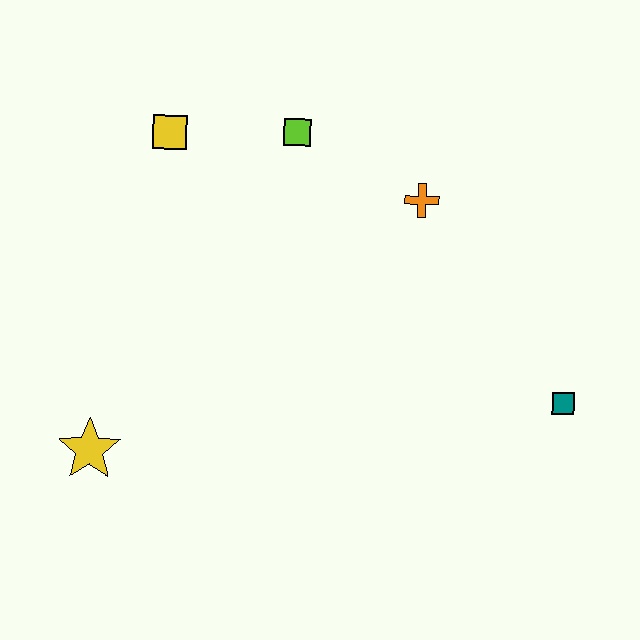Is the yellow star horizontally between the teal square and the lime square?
No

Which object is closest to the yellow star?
The yellow square is closest to the yellow star.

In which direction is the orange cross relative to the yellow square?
The orange cross is to the right of the yellow square.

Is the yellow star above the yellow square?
No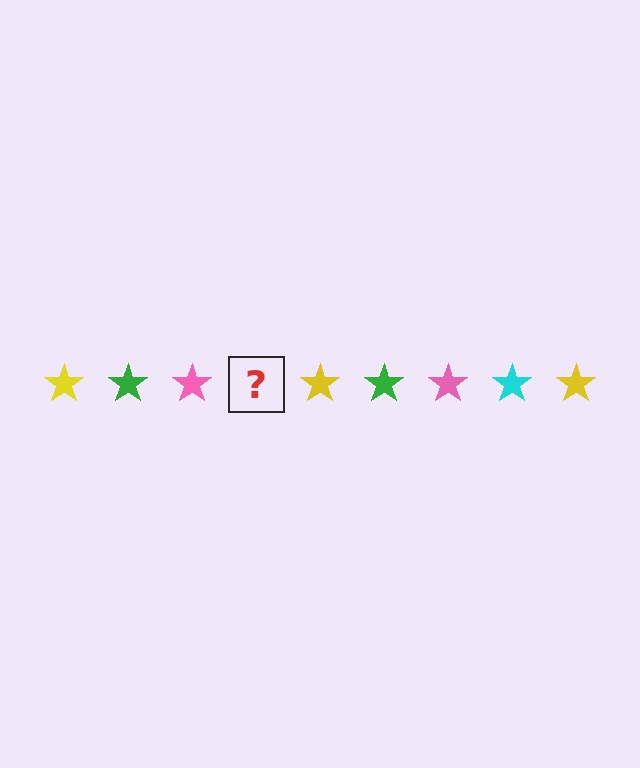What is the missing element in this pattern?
The missing element is a cyan star.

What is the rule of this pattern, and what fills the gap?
The rule is that the pattern cycles through yellow, green, pink, cyan stars. The gap should be filled with a cyan star.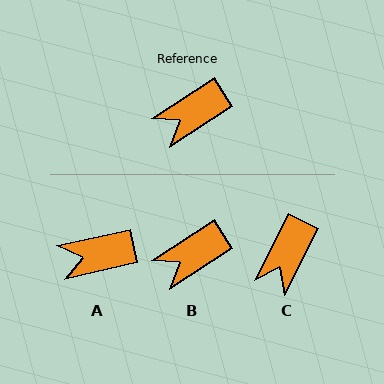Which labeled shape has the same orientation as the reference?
B.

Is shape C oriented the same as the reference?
No, it is off by about 30 degrees.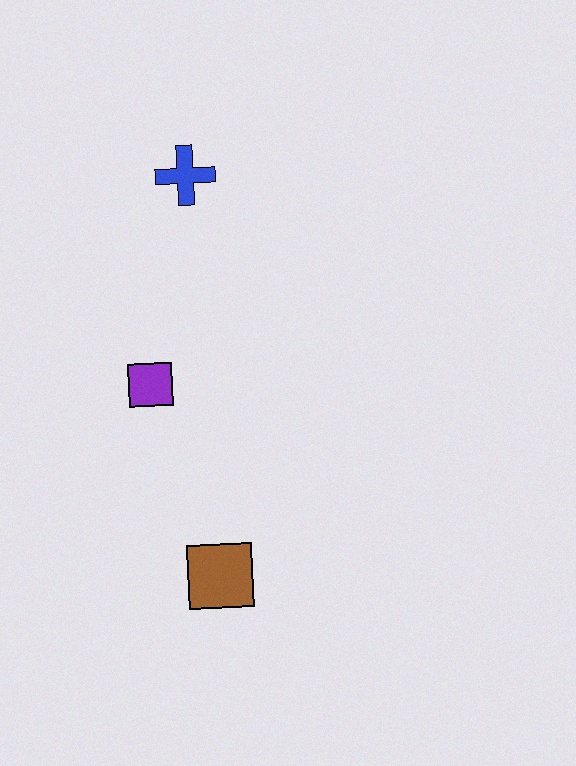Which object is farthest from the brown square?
The blue cross is farthest from the brown square.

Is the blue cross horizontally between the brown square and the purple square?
Yes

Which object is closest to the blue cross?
The purple square is closest to the blue cross.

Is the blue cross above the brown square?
Yes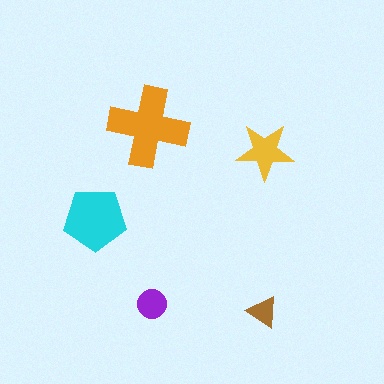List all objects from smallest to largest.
The brown triangle, the purple circle, the yellow star, the cyan pentagon, the orange cross.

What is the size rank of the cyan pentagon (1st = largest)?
2nd.